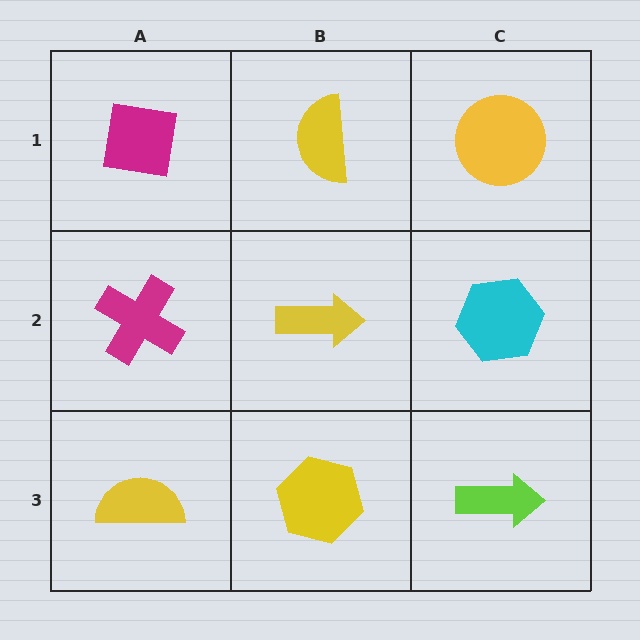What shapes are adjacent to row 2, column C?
A yellow circle (row 1, column C), a lime arrow (row 3, column C), a yellow arrow (row 2, column B).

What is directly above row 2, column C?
A yellow circle.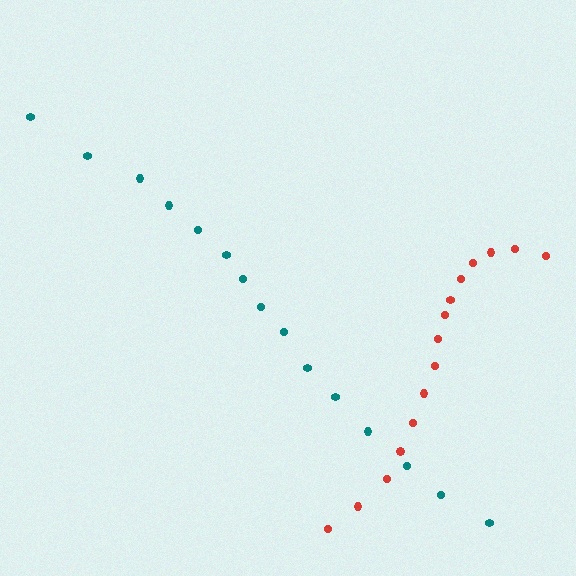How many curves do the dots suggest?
There are 2 distinct paths.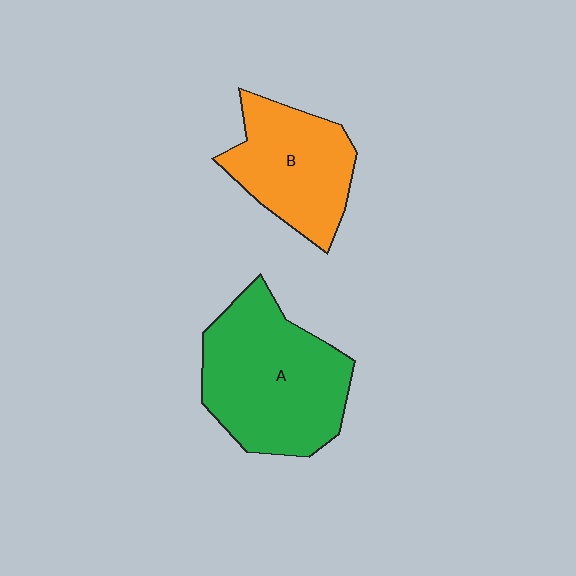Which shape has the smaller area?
Shape B (orange).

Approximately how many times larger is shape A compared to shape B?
Approximately 1.4 times.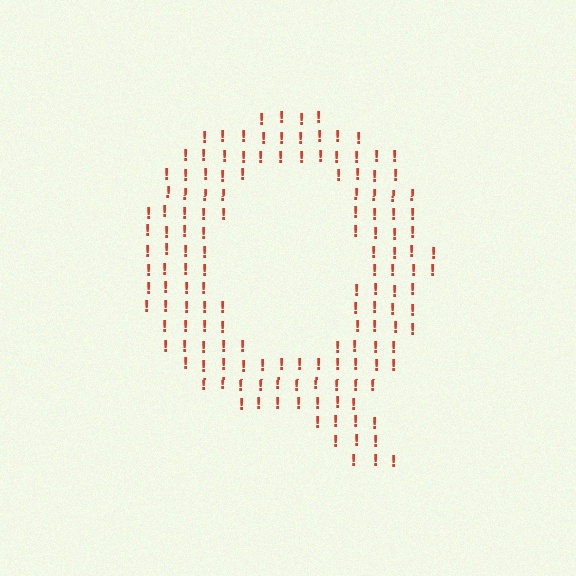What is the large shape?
The large shape is the letter Q.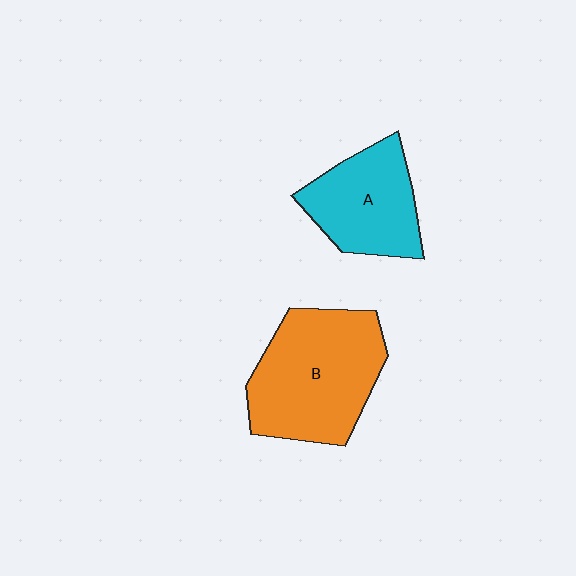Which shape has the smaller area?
Shape A (cyan).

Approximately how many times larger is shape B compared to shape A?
Approximately 1.4 times.